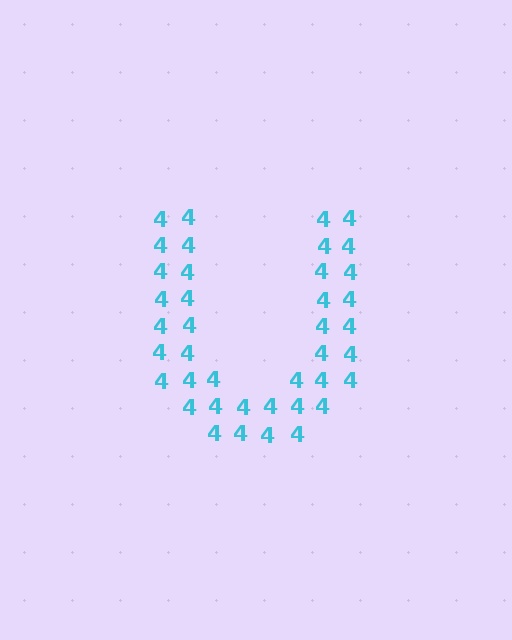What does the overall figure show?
The overall figure shows the letter U.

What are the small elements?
The small elements are digit 4's.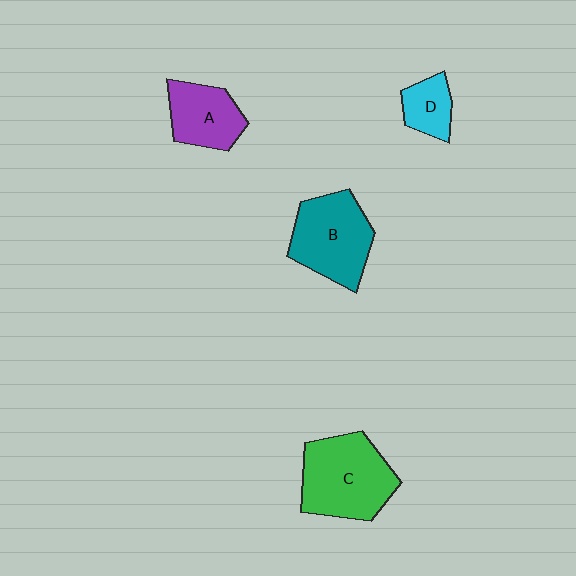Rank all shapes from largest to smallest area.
From largest to smallest: C (green), B (teal), A (purple), D (cyan).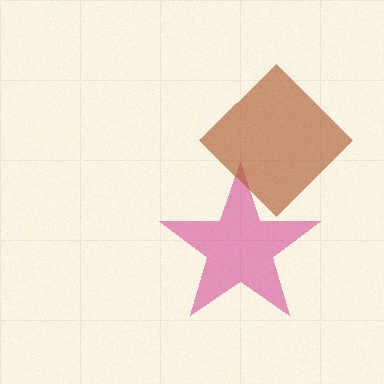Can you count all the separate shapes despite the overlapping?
Yes, there are 2 separate shapes.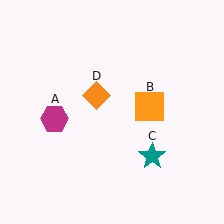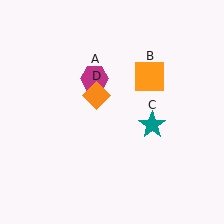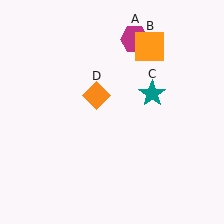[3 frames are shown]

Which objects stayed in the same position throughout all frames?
Orange diamond (object D) remained stationary.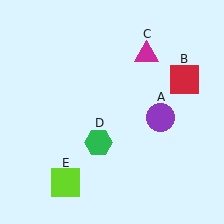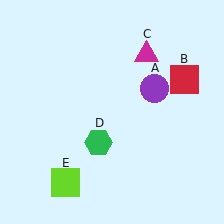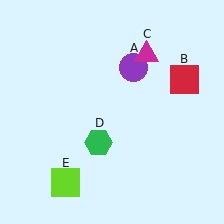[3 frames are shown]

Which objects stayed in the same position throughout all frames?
Red square (object B) and magenta triangle (object C) and green hexagon (object D) and lime square (object E) remained stationary.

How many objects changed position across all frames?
1 object changed position: purple circle (object A).